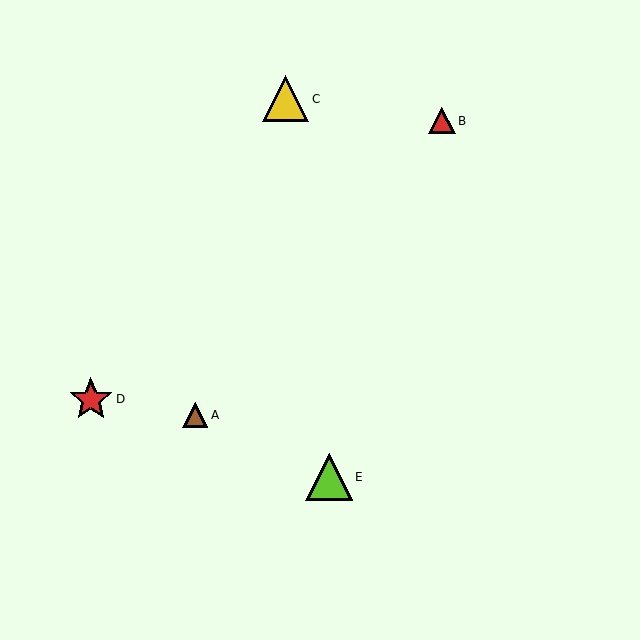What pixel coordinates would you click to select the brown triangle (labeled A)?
Click at (195, 415) to select the brown triangle A.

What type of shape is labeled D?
Shape D is a red star.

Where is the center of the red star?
The center of the red star is at (91, 399).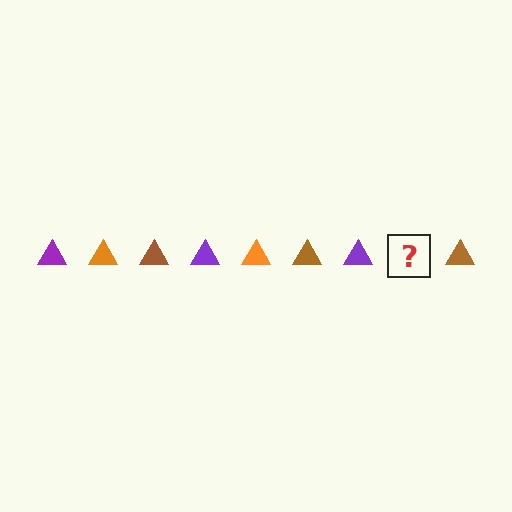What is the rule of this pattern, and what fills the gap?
The rule is that the pattern cycles through purple, orange, brown triangles. The gap should be filled with an orange triangle.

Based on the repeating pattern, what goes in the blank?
The blank should be an orange triangle.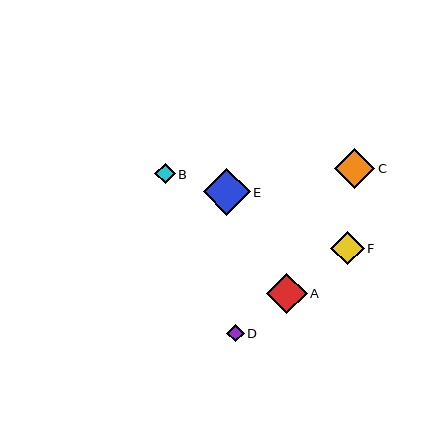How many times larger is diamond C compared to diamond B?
Diamond C is approximately 2.0 times the size of diamond B.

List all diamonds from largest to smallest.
From largest to smallest: E, A, C, F, B, D.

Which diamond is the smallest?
Diamond D is the smallest with a size of approximately 18 pixels.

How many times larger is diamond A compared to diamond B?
Diamond A is approximately 2.0 times the size of diamond B.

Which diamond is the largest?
Diamond E is the largest with a size of approximately 47 pixels.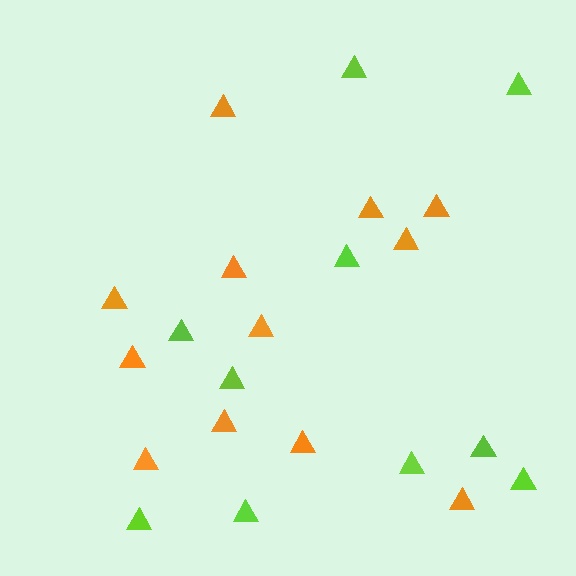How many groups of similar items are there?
There are 2 groups: one group of lime triangles (10) and one group of orange triangles (12).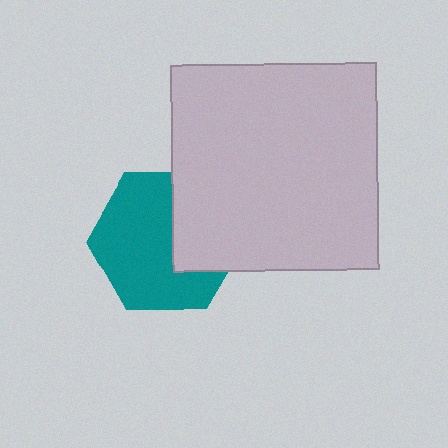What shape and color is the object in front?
The object in front is a light gray square.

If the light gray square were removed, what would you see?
You would see the complete teal hexagon.